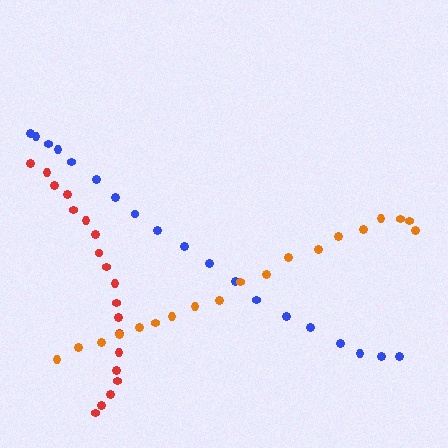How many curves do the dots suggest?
There are 3 distinct paths.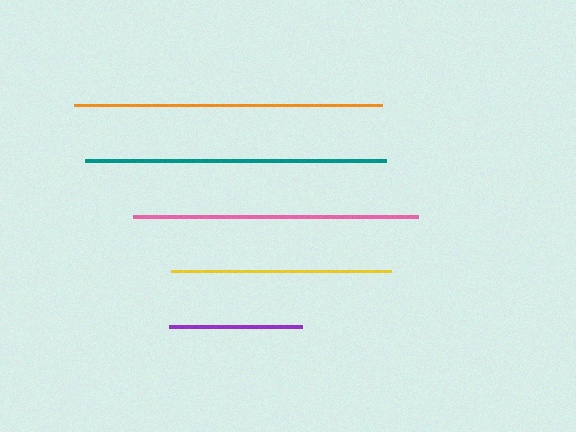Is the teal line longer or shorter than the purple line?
The teal line is longer than the purple line.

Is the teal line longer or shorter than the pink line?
The teal line is longer than the pink line.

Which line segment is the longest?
The orange line is the longest at approximately 308 pixels.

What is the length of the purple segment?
The purple segment is approximately 133 pixels long.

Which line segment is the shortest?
The purple line is the shortest at approximately 133 pixels.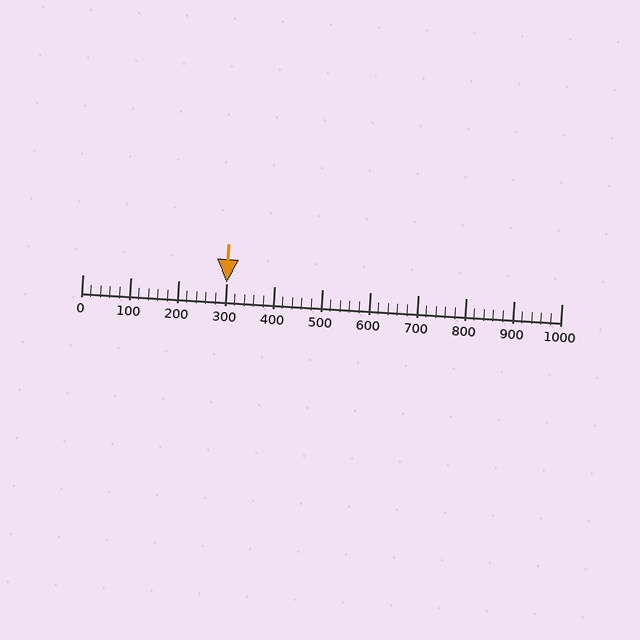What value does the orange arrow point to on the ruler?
The orange arrow points to approximately 300.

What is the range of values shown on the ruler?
The ruler shows values from 0 to 1000.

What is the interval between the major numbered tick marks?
The major tick marks are spaced 100 units apart.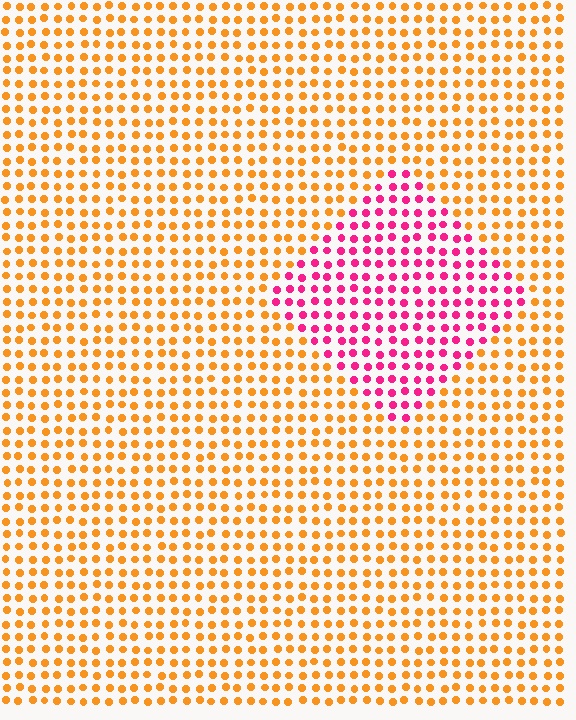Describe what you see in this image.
The image is filled with small orange elements in a uniform arrangement. A diamond-shaped region is visible where the elements are tinted to a slightly different hue, forming a subtle color boundary.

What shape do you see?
I see a diamond.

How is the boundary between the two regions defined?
The boundary is defined purely by a slight shift in hue (about 63 degrees). Spacing, size, and orientation are identical on both sides.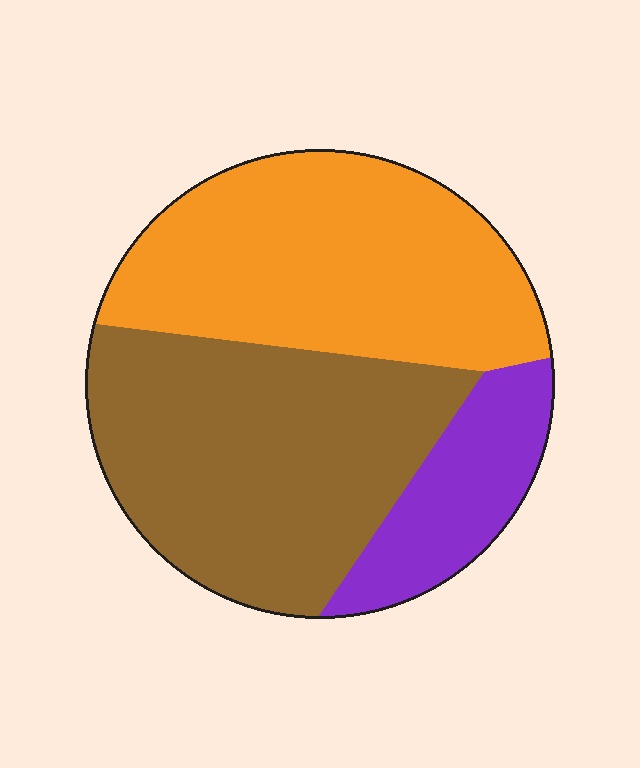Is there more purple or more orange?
Orange.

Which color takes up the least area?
Purple, at roughly 15%.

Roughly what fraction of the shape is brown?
Brown covers 44% of the shape.